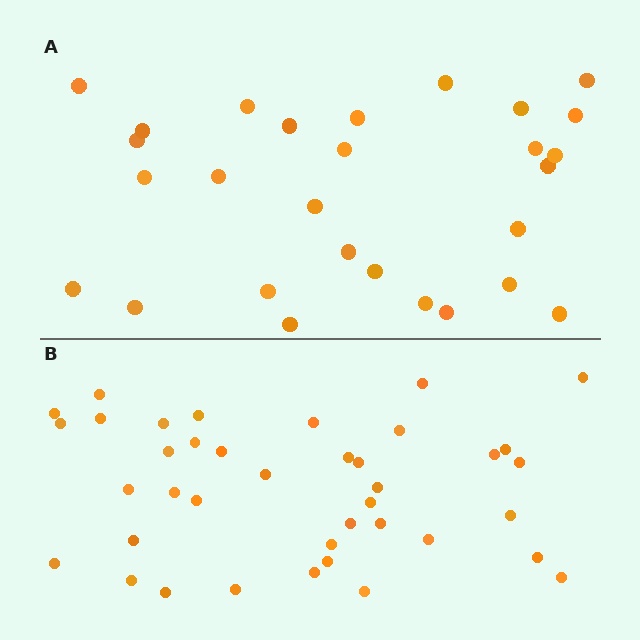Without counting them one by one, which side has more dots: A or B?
Region B (the bottom region) has more dots.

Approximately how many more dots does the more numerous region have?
Region B has roughly 12 or so more dots than region A.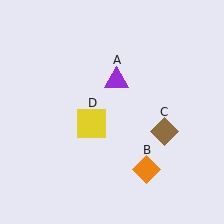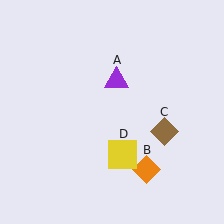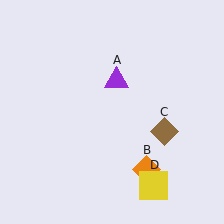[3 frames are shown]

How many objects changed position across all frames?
1 object changed position: yellow square (object D).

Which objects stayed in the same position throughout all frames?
Purple triangle (object A) and orange diamond (object B) and brown diamond (object C) remained stationary.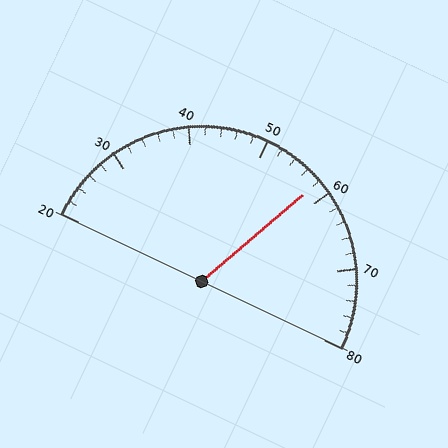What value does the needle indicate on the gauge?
The needle indicates approximately 58.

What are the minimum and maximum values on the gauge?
The gauge ranges from 20 to 80.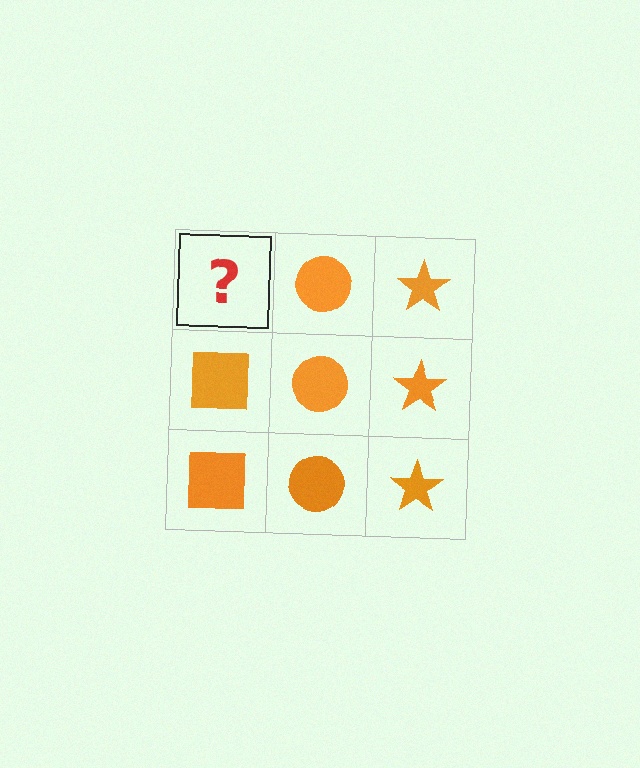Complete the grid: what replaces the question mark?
The question mark should be replaced with an orange square.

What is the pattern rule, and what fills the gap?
The rule is that each column has a consistent shape. The gap should be filled with an orange square.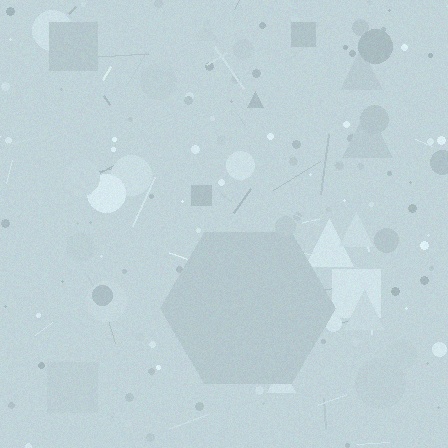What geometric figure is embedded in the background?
A hexagon is embedded in the background.